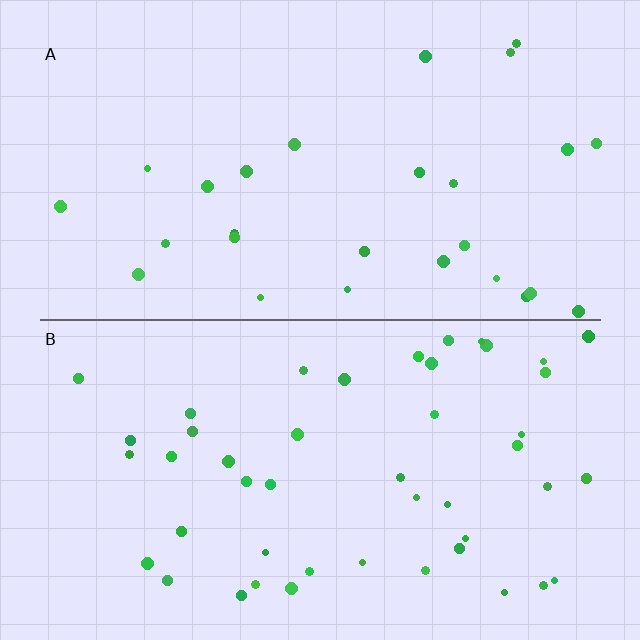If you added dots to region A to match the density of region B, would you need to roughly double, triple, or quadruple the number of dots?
Approximately double.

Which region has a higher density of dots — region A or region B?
B (the bottom).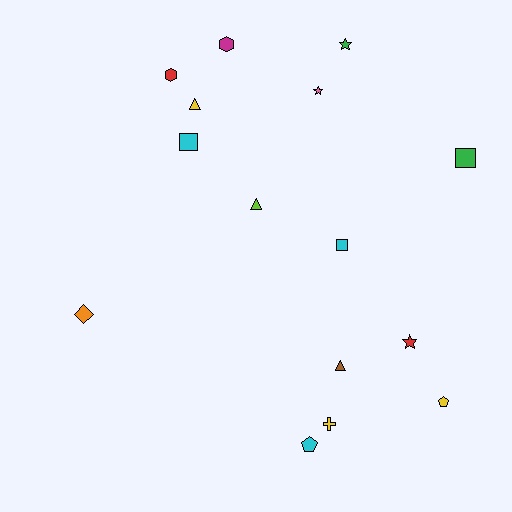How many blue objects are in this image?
There are no blue objects.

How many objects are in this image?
There are 15 objects.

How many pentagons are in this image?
There are 2 pentagons.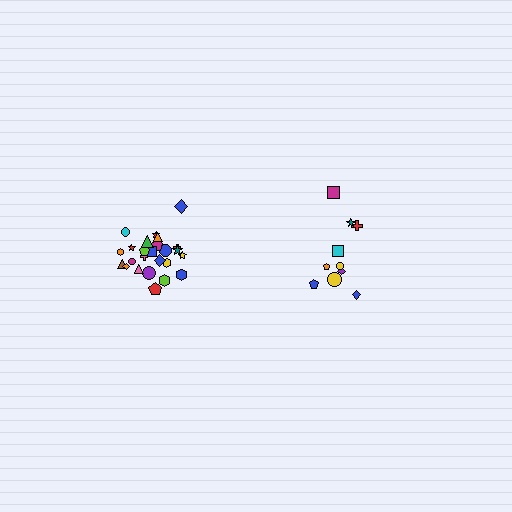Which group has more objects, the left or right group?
The left group.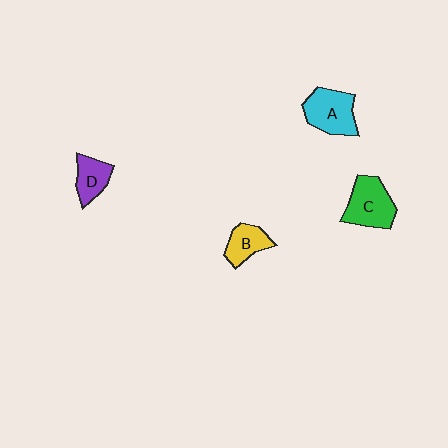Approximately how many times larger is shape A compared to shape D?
Approximately 1.6 times.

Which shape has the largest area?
Shape C (green).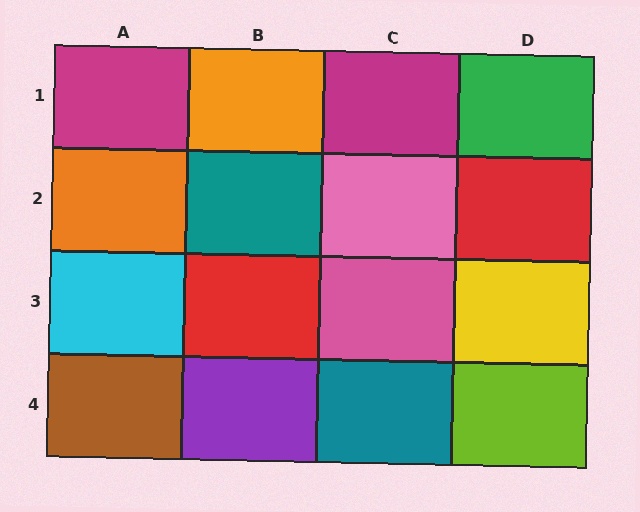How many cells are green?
1 cell is green.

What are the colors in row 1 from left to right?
Magenta, orange, magenta, green.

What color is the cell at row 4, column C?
Teal.